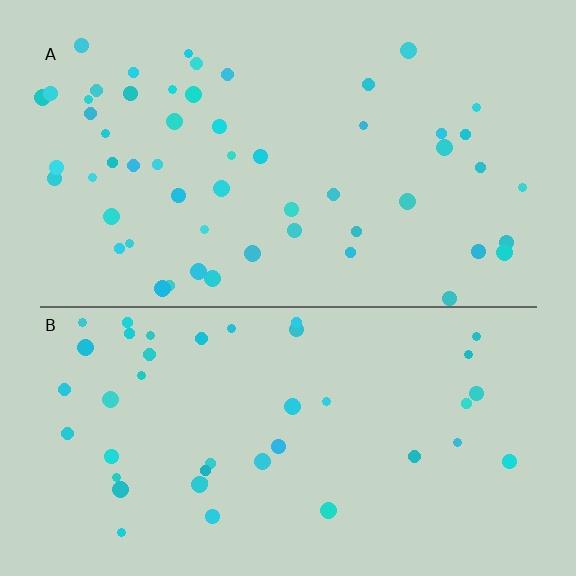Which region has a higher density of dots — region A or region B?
A (the top).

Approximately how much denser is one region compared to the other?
Approximately 1.3× — region A over region B.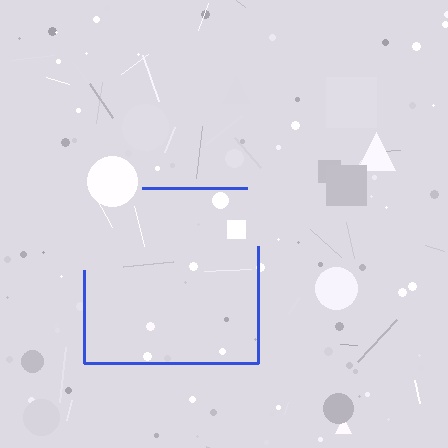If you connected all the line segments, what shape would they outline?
They would outline a square.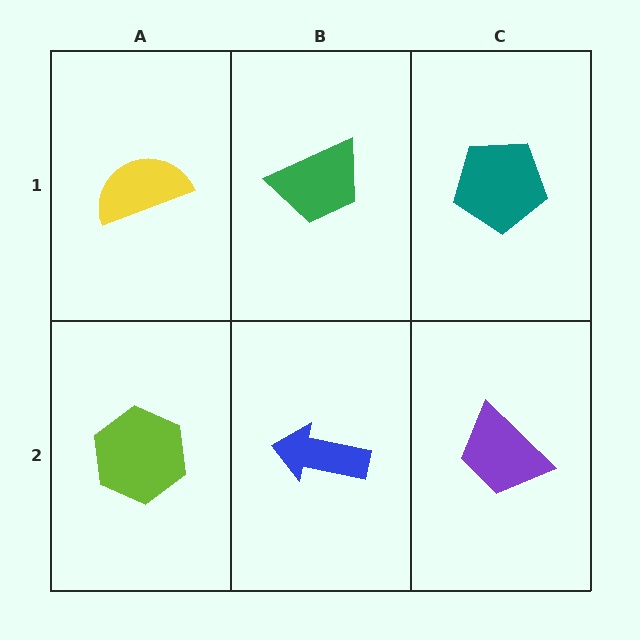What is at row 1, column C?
A teal pentagon.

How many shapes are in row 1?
3 shapes.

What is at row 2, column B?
A blue arrow.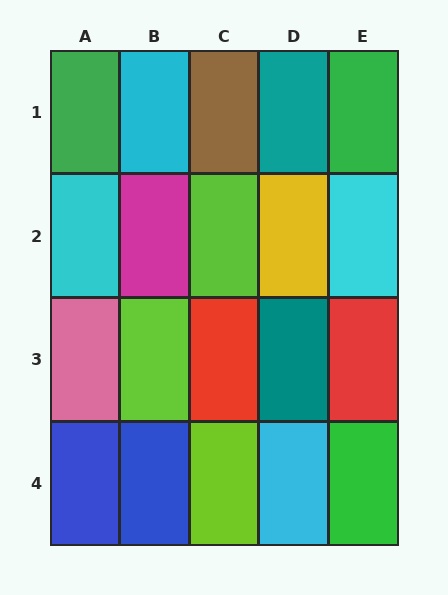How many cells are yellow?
1 cell is yellow.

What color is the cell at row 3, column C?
Red.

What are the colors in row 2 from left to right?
Cyan, magenta, lime, yellow, cyan.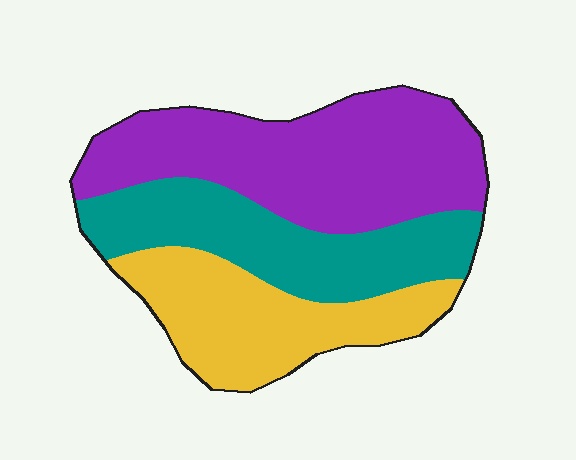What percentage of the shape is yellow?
Yellow covers 27% of the shape.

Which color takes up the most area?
Purple, at roughly 45%.